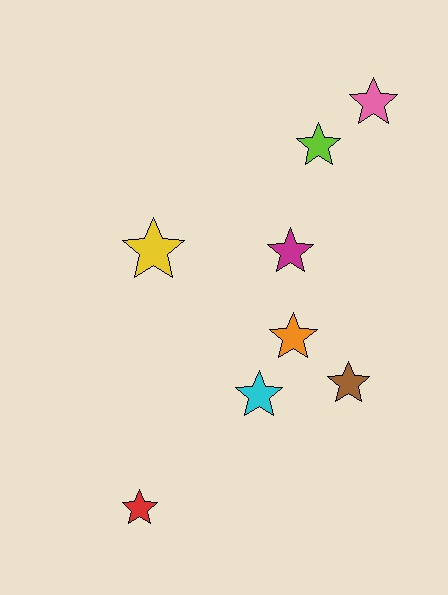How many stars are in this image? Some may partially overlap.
There are 8 stars.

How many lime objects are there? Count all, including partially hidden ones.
There is 1 lime object.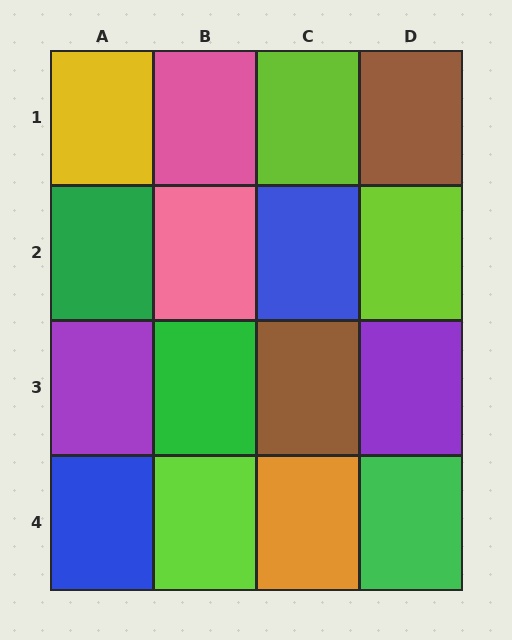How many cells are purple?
2 cells are purple.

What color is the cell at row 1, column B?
Pink.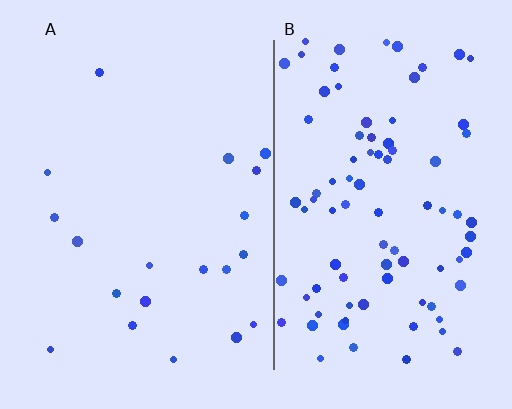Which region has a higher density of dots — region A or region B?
B (the right).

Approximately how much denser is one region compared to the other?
Approximately 4.5× — region B over region A.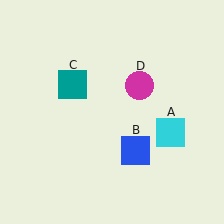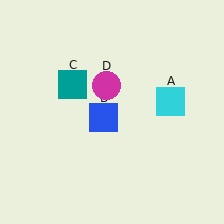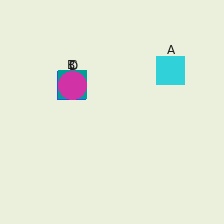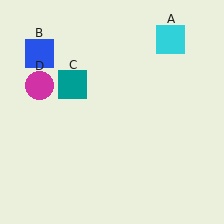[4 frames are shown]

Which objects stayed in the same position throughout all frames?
Teal square (object C) remained stationary.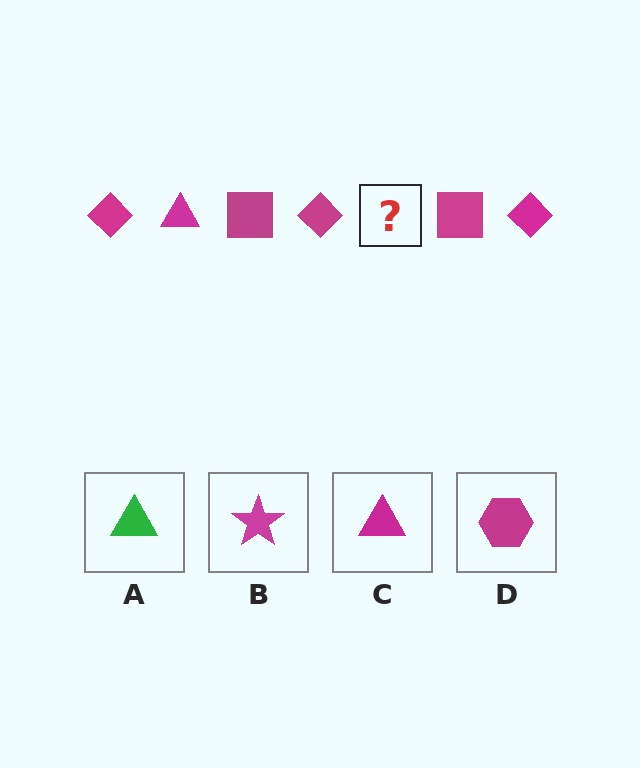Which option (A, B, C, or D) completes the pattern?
C.